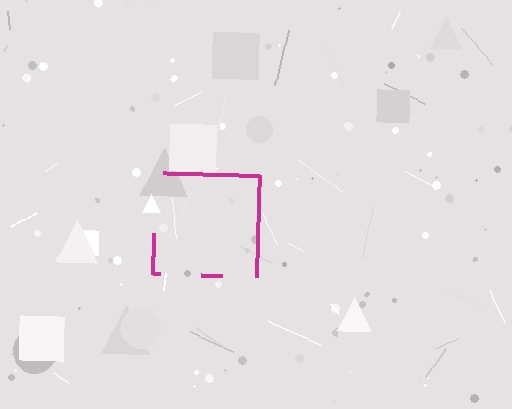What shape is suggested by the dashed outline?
The dashed outline suggests a square.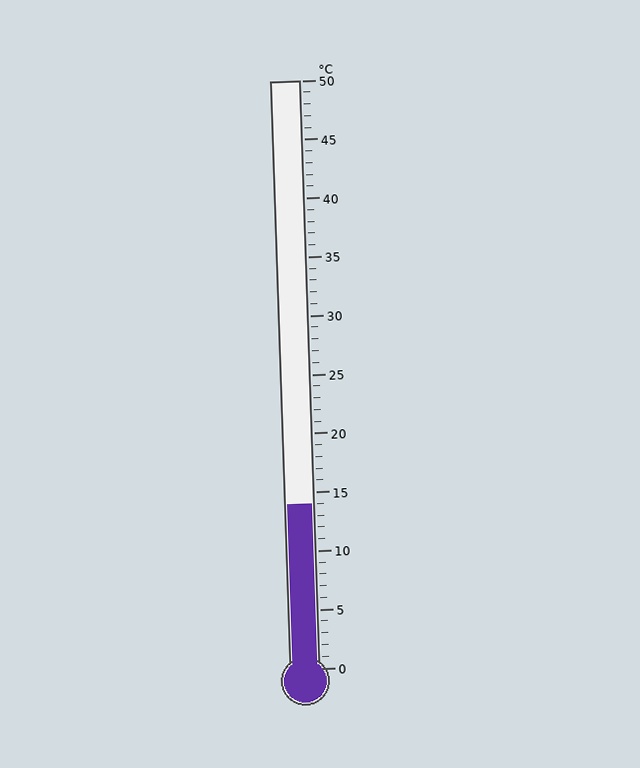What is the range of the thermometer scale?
The thermometer scale ranges from 0°C to 50°C.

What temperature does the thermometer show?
The thermometer shows approximately 14°C.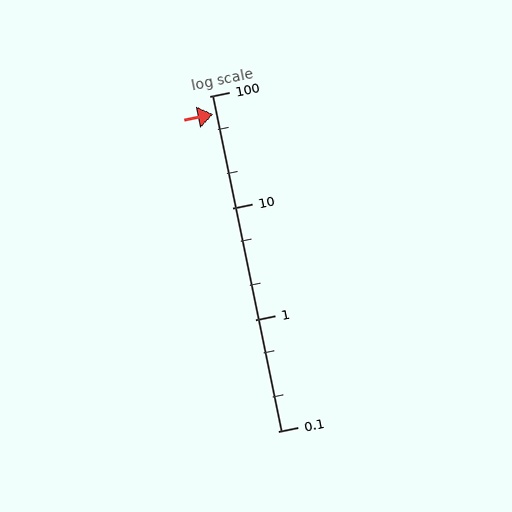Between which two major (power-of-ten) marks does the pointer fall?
The pointer is between 10 and 100.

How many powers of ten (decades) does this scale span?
The scale spans 3 decades, from 0.1 to 100.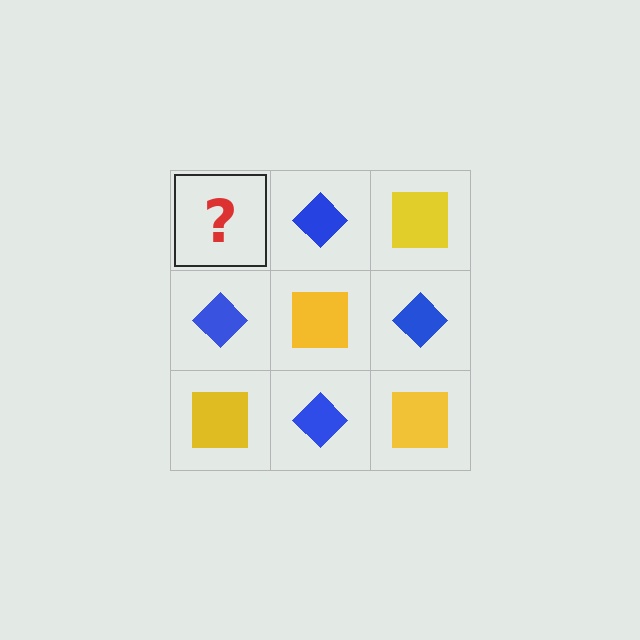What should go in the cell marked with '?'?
The missing cell should contain a yellow square.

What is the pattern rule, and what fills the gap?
The rule is that it alternates yellow square and blue diamond in a checkerboard pattern. The gap should be filled with a yellow square.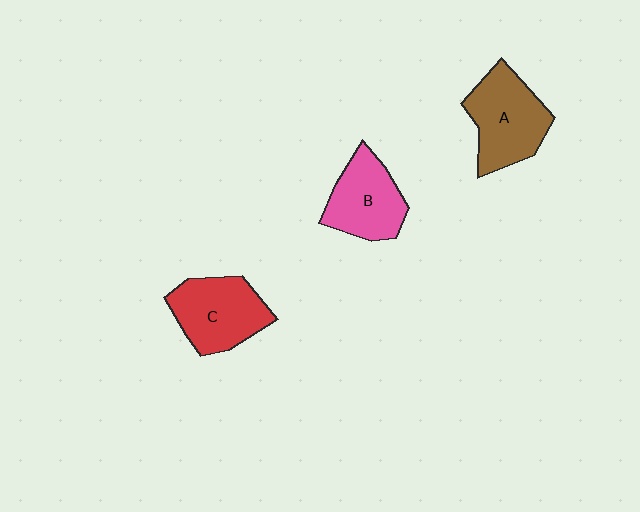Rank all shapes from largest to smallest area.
From largest to smallest: A (brown), C (red), B (pink).